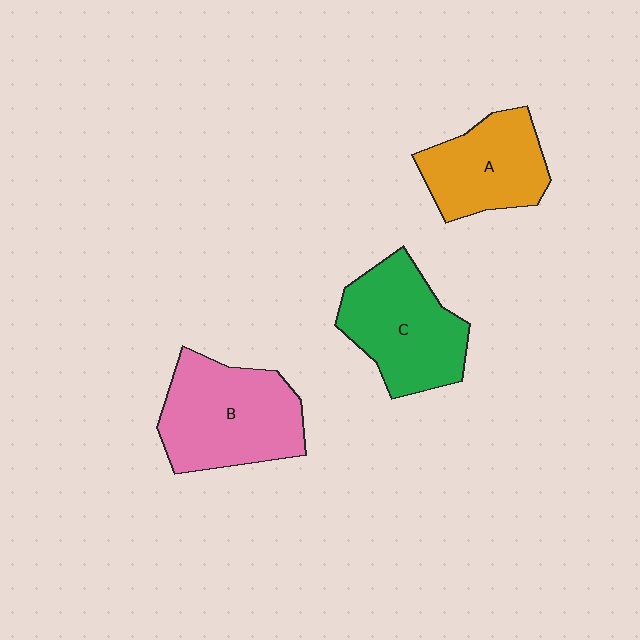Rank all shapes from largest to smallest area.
From largest to smallest: B (pink), C (green), A (orange).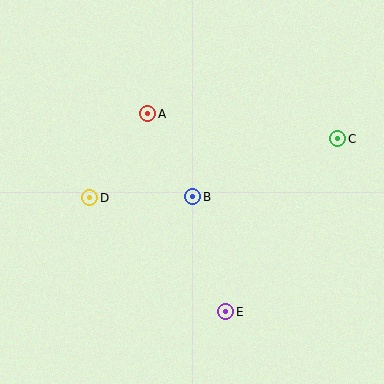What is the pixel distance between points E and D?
The distance between E and D is 177 pixels.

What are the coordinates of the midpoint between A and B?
The midpoint between A and B is at (170, 155).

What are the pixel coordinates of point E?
Point E is at (226, 312).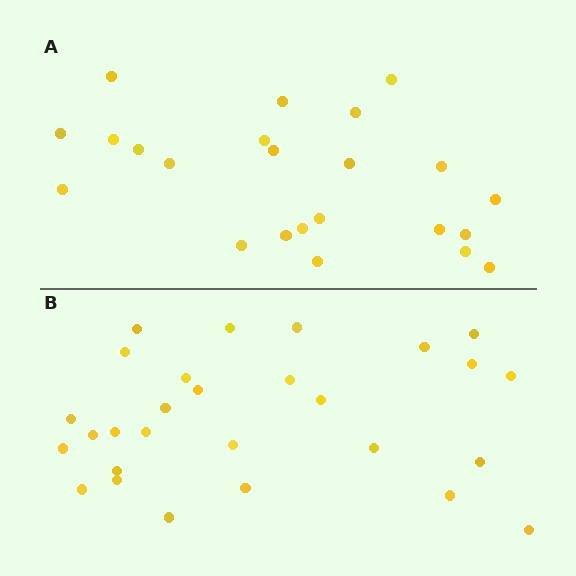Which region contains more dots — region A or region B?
Region B (the bottom region) has more dots.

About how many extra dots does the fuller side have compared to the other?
Region B has about 5 more dots than region A.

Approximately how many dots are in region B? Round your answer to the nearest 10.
About 30 dots. (The exact count is 28, which rounds to 30.)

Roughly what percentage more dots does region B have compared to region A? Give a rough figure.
About 20% more.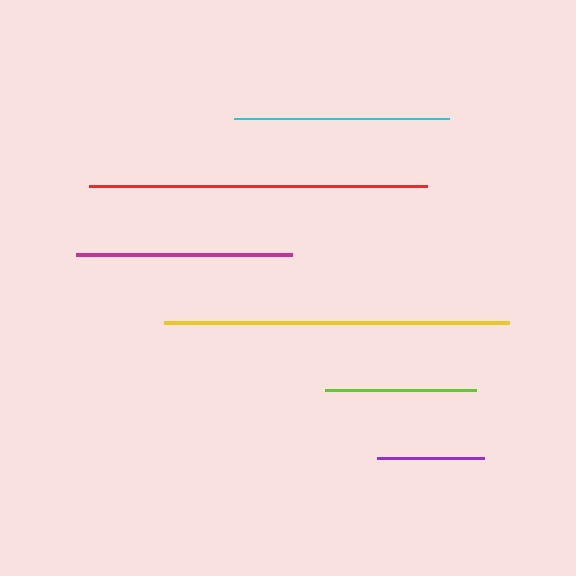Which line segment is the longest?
The yellow line is the longest at approximately 345 pixels.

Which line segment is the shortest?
The purple line is the shortest at approximately 108 pixels.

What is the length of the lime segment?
The lime segment is approximately 151 pixels long.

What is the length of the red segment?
The red segment is approximately 338 pixels long.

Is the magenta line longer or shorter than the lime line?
The magenta line is longer than the lime line.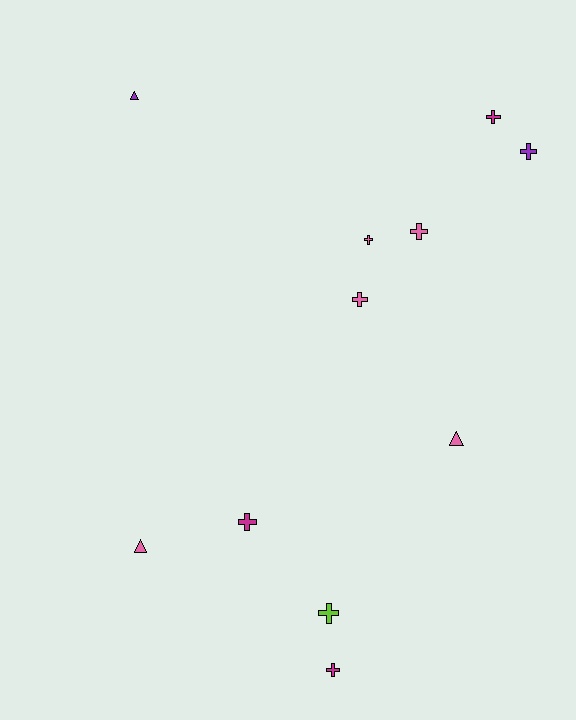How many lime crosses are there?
There is 1 lime cross.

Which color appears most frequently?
Pink, with 5 objects.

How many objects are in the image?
There are 11 objects.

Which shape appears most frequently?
Cross, with 8 objects.